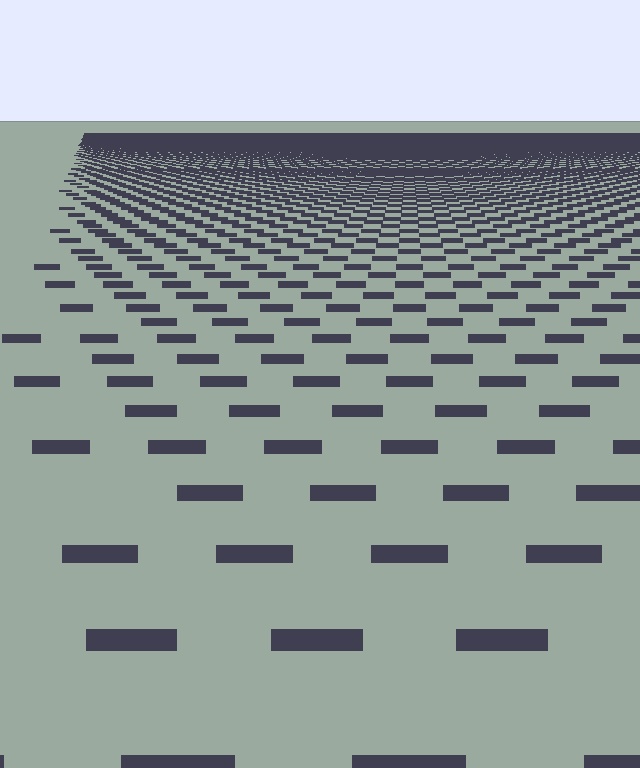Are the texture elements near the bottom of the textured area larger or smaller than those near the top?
Larger. Near the bottom, elements are closer to the viewer and appear at a bigger on-screen size.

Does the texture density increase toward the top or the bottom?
Density increases toward the top.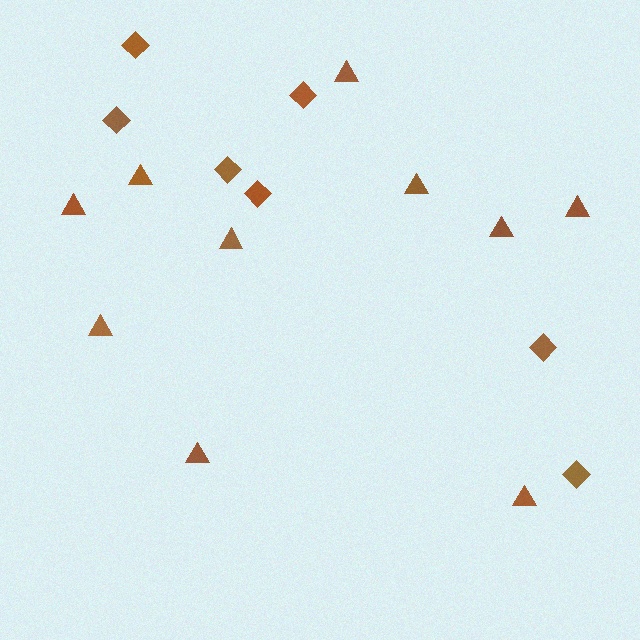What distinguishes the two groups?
There are 2 groups: one group of triangles (10) and one group of diamonds (7).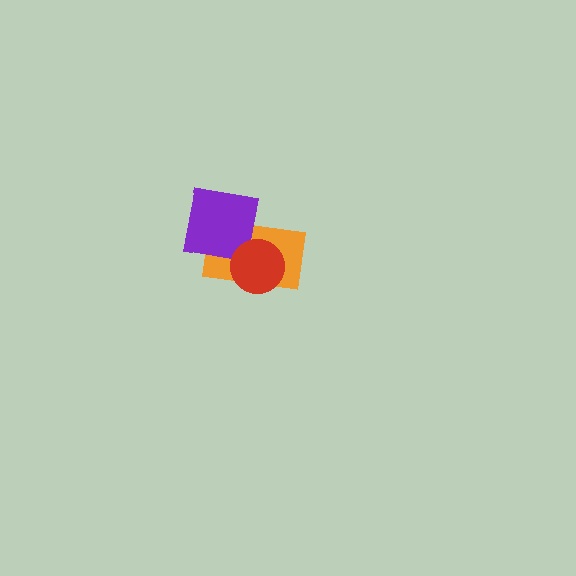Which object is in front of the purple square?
The red circle is in front of the purple square.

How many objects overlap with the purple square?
2 objects overlap with the purple square.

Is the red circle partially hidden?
No, no other shape covers it.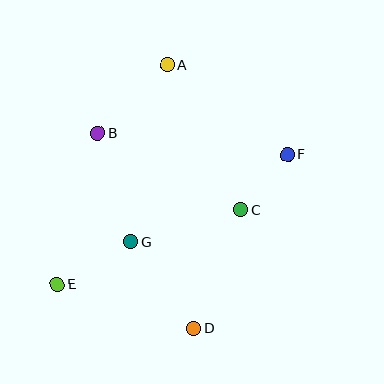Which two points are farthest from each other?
Points E and F are farthest from each other.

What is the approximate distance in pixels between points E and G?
The distance between E and G is approximately 85 pixels.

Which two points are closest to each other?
Points C and F are closest to each other.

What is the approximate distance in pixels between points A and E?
The distance between A and E is approximately 246 pixels.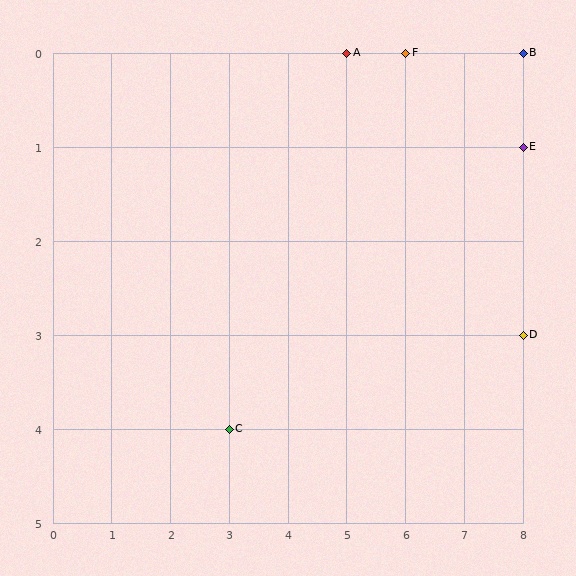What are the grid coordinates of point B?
Point B is at grid coordinates (8, 0).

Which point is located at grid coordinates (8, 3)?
Point D is at (8, 3).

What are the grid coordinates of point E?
Point E is at grid coordinates (8, 1).